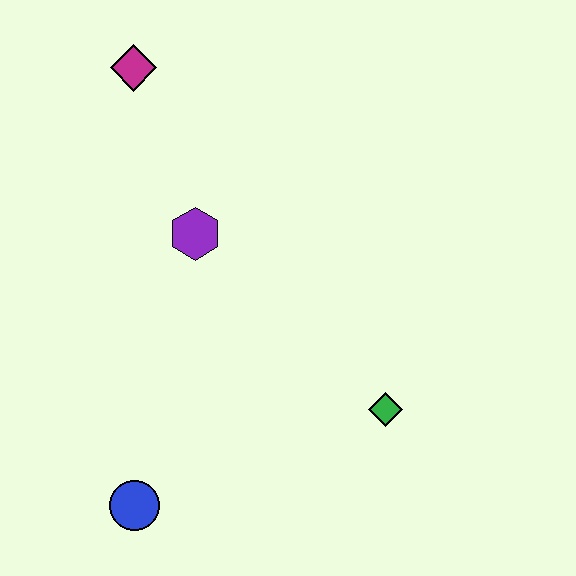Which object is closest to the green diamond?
The purple hexagon is closest to the green diamond.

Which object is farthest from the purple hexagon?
The blue circle is farthest from the purple hexagon.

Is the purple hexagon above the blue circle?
Yes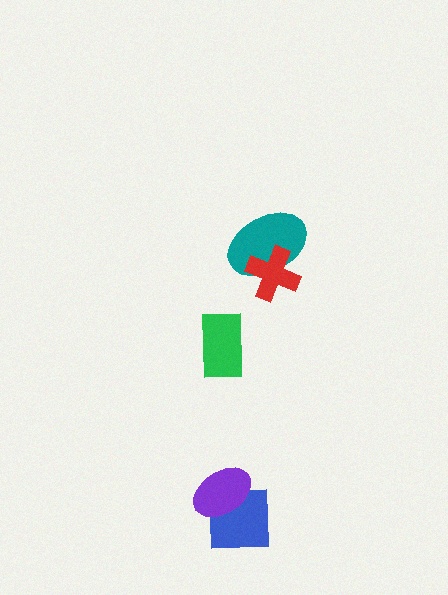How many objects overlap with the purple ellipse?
1 object overlaps with the purple ellipse.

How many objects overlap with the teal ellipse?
1 object overlaps with the teal ellipse.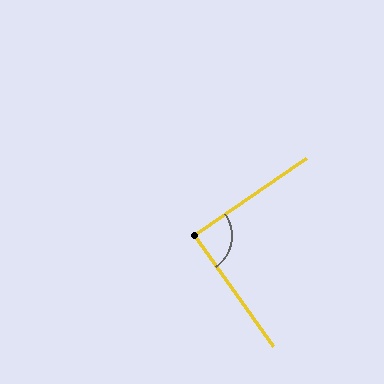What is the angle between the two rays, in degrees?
Approximately 89 degrees.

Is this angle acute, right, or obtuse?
It is approximately a right angle.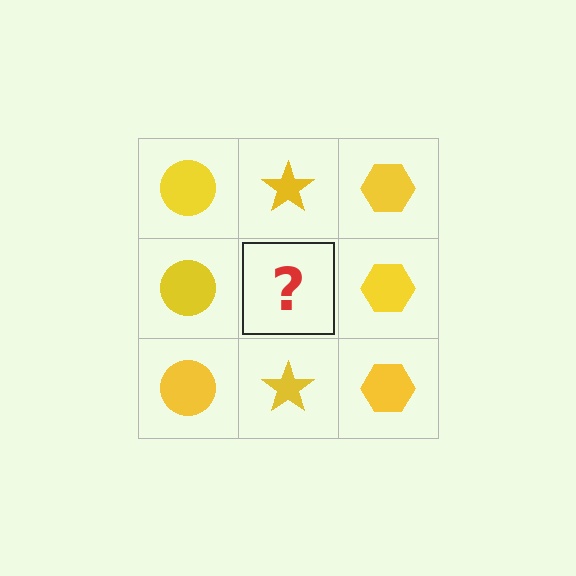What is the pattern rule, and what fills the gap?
The rule is that each column has a consistent shape. The gap should be filled with a yellow star.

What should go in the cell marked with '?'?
The missing cell should contain a yellow star.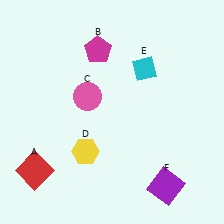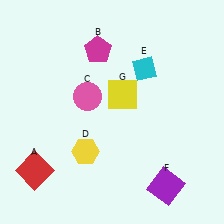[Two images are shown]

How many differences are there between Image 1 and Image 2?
There is 1 difference between the two images.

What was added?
A yellow square (G) was added in Image 2.